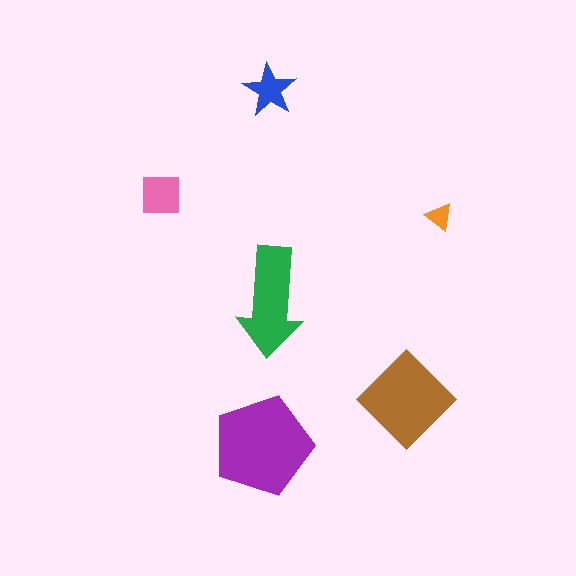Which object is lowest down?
The purple pentagon is bottommost.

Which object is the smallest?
The orange triangle.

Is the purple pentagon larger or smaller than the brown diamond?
Larger.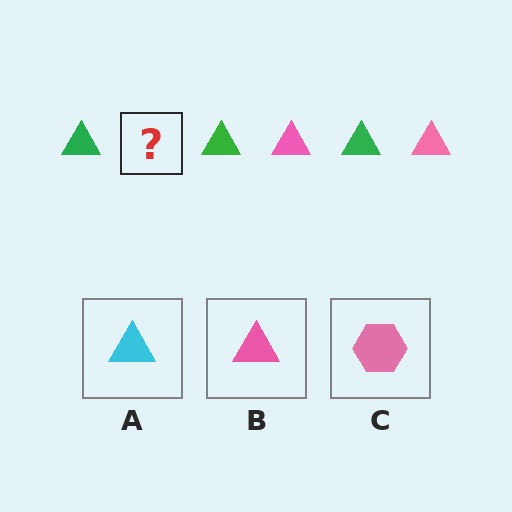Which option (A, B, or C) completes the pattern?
B.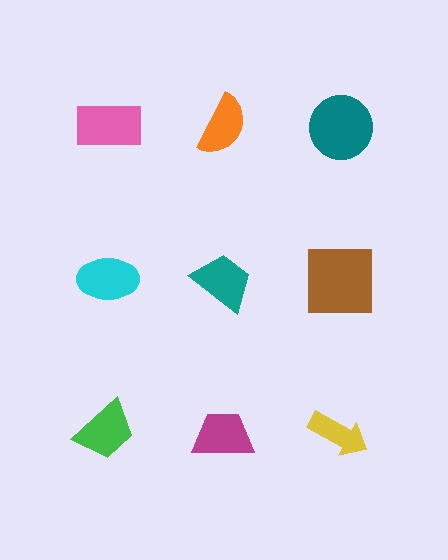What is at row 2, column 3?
A brown square.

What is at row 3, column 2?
A magenta trapezoid.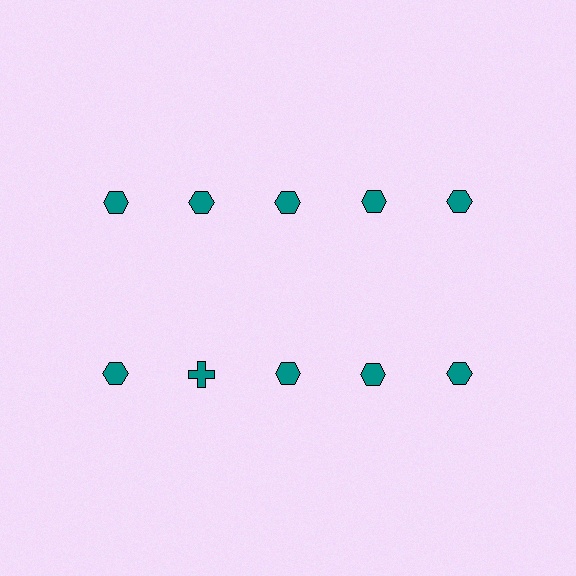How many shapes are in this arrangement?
There are 10 shapes arranged in a grid pattern.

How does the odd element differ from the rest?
It has a different shape: cross instead of hexagon.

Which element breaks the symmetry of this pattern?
The teal cross in the second row, second from left column breaks the symmetry. All other shapes are teal hexagons.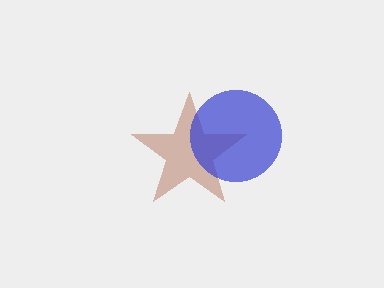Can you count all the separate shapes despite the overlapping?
Yes, there are 2 separate shapes.